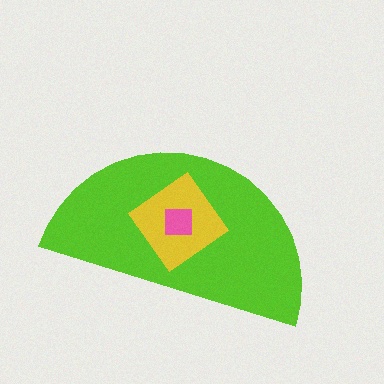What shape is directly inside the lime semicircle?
The yellow diamond.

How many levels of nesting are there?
3.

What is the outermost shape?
The lime semicircle.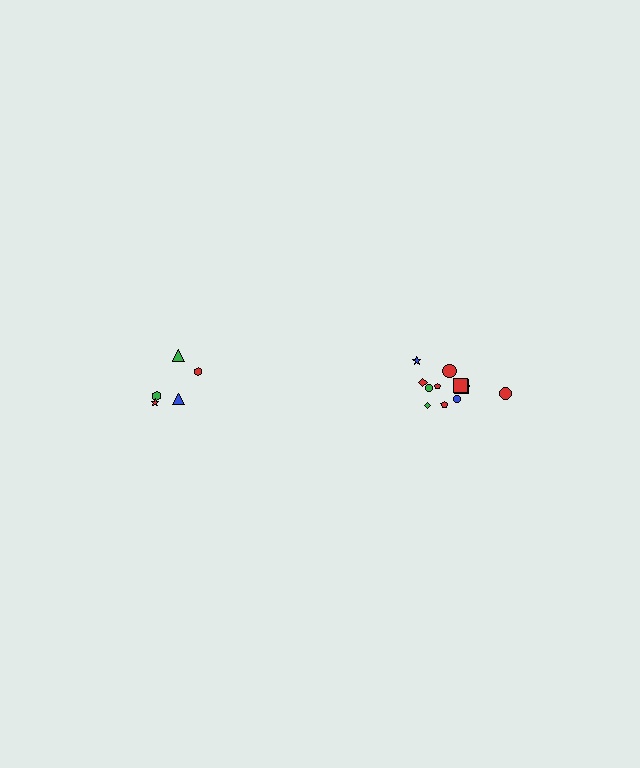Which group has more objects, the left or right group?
The right group.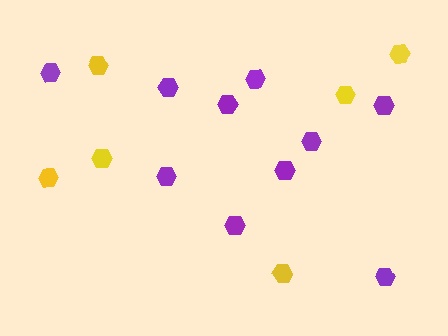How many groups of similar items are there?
There are 2 groups: one group of yellow hexagons (6) and one group of purple hexagons (10).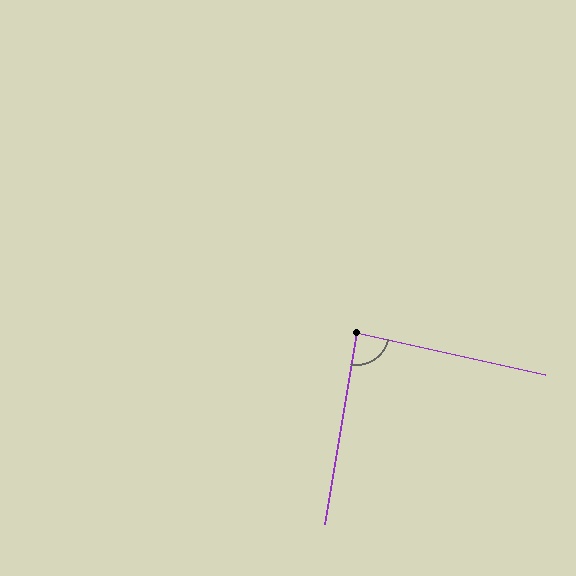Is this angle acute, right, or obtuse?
It is approximately a right angle.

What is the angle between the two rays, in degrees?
Approximately 87 degrees.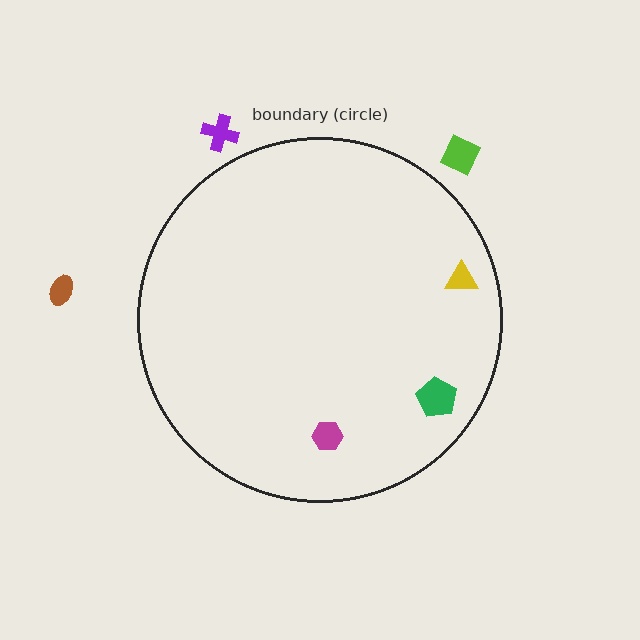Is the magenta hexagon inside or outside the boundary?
Inside.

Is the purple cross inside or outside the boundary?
Outside.